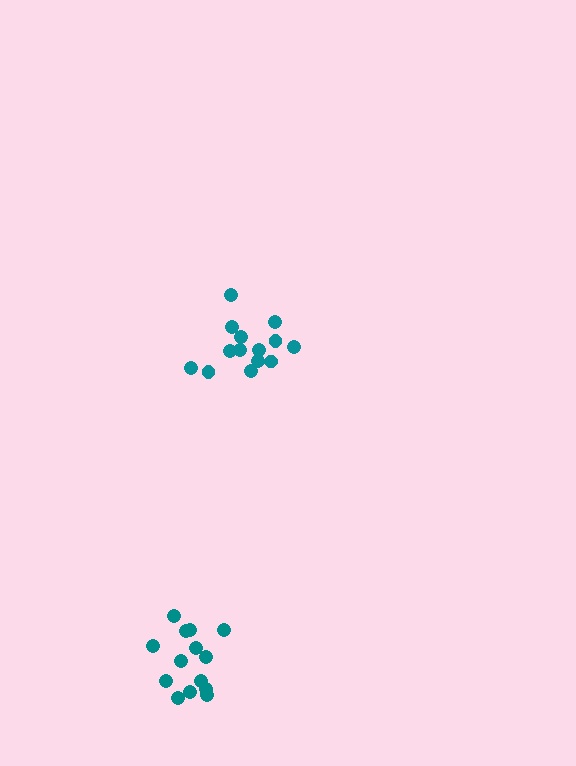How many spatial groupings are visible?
There are 2 spatial groupings.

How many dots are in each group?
Group 1: 14 dots, Group 2: 14 dots (28 total).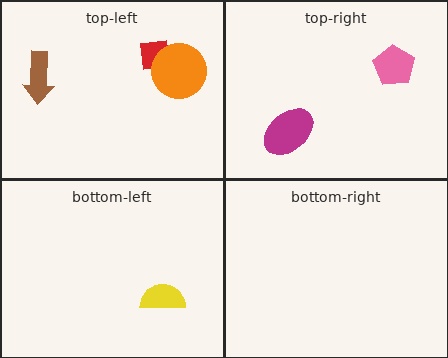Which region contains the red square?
The top-left region.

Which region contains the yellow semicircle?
The bottom-left region.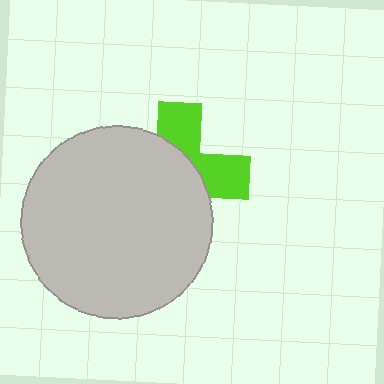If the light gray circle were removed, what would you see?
You would see the complete lime cross.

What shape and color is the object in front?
The object in front is a light gray circle.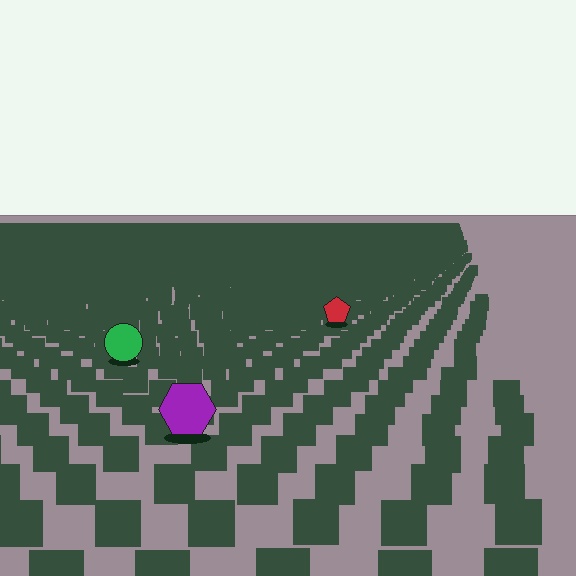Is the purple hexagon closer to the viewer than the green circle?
Yes. The purple hexagon is closer — you can tell from the texture gradient: the ground texture is coarser near it.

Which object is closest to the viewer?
The purple hexagon is closest. The texture marks near it are larger and more spread out.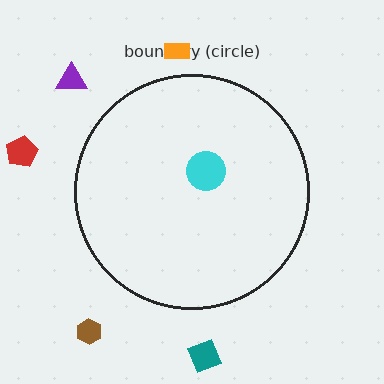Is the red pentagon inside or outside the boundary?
Outside.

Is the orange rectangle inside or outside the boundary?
Outside.